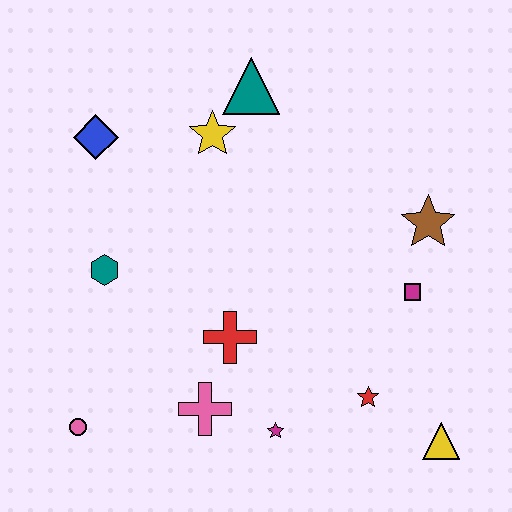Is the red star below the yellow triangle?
No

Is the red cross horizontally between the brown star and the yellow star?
Yes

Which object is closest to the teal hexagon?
The blue diamond is closest to the teal hexagon.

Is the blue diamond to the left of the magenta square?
Yes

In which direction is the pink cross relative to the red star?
The pink cross is to the left of the red star.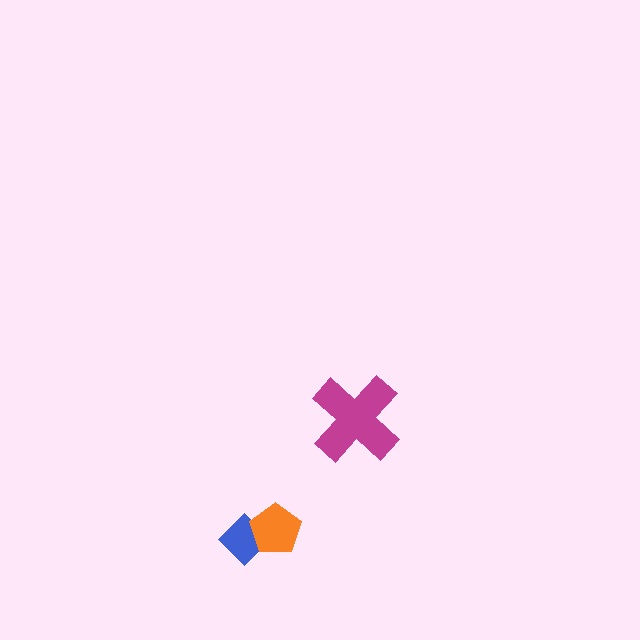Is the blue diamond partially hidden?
Yes, it is partially covered by another shape.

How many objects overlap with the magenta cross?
0 objects overlap with the magenta cross.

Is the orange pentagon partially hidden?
No, no other shape covers it.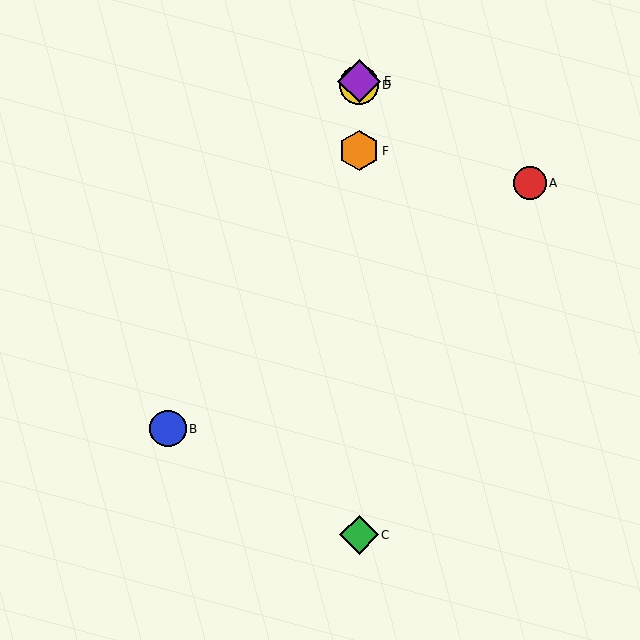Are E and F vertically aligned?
Yes, both are at x≈359.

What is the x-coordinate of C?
Object C is at x≈359.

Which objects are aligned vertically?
Objects C, D, E, F are aligned vertically.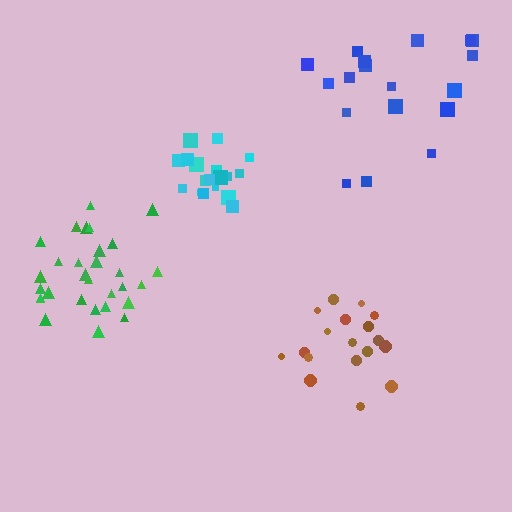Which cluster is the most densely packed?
Cyan.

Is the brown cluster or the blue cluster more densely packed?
Brown.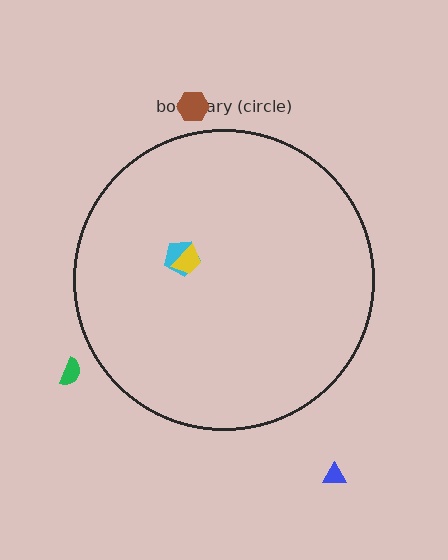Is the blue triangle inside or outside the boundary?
Outside.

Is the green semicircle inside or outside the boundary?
Outside.